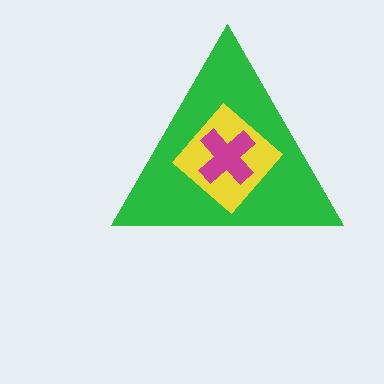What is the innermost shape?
The magenta cross.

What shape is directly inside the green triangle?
The yellow diamond.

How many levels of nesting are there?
3.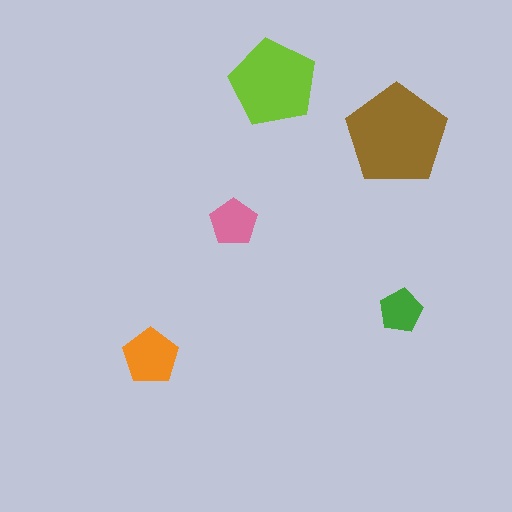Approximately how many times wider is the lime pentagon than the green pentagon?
About 2 times wider.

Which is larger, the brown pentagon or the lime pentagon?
The brown one.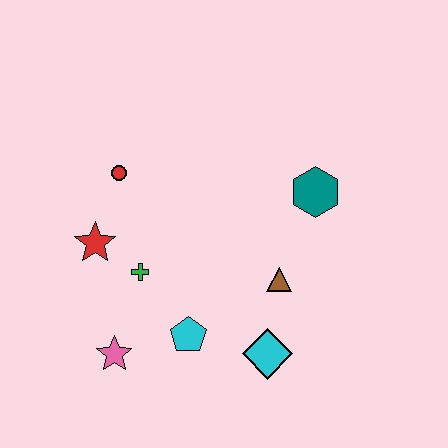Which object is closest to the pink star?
The cyan pentagon is closest to the pink star.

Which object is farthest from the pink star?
The teal hexagon is farthest from the pink star.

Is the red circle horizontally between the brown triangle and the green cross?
No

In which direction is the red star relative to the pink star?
The red star is above the pink star.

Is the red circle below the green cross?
No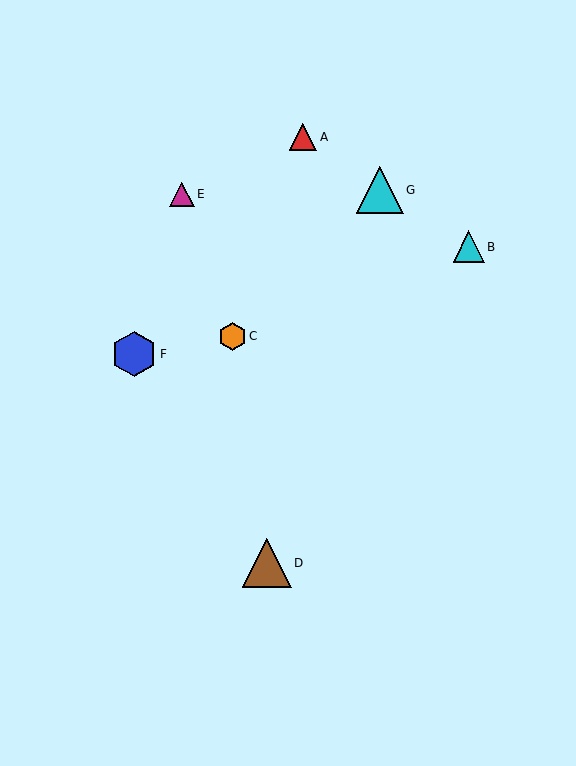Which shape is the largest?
The brown triangle (labeled D) is the largest.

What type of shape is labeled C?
Shape C is an orange hexagon.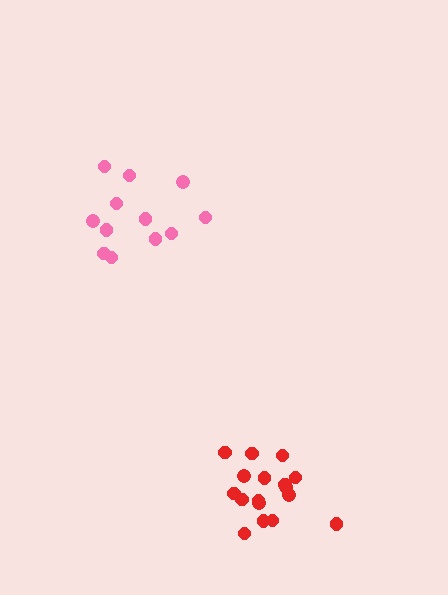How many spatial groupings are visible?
There are 2 spatial groupings.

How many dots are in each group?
Group 1: 12 dots, Group 2: 17 dots (29 total).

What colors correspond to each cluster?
The clusters are colored: pink, red.